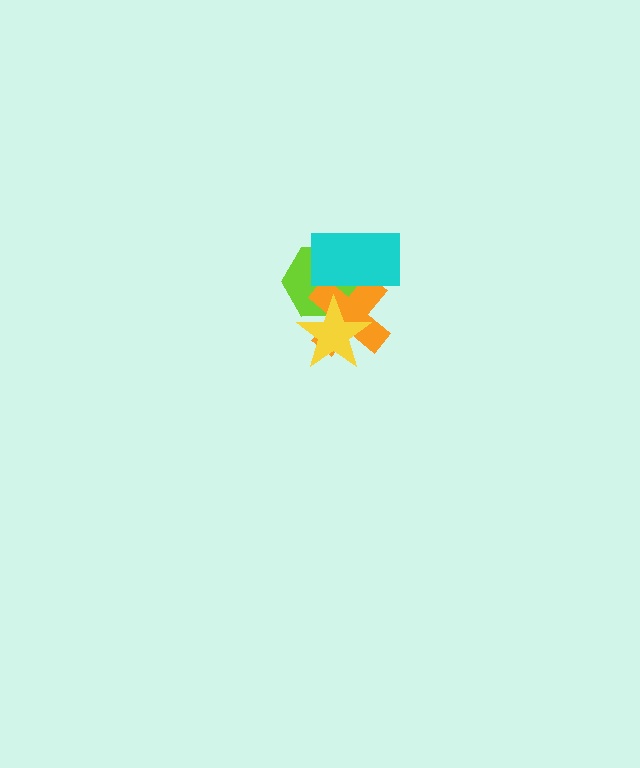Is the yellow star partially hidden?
No, no other shape covers it.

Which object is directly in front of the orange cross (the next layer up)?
The yellow star is directly in front of the orange cross.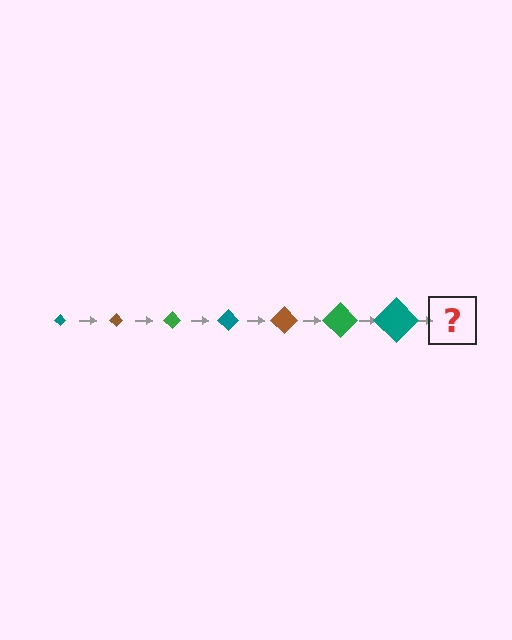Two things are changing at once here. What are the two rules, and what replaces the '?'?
The two rules are that the diamond grows larger each step and the color cycles through teal, brown, and green. The '?' should be a brown diamond, larger than the previous one.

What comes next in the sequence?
The next element should be a brown diamond, larger than the previous one.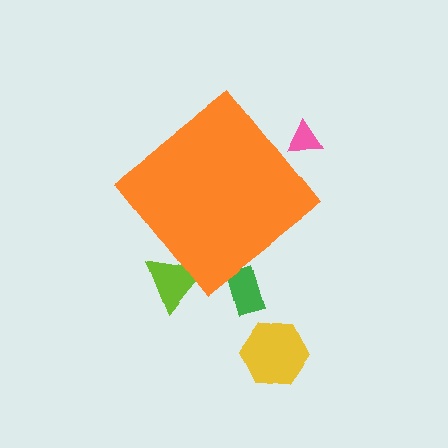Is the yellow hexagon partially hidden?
No, the yellow hexagon is fully visible.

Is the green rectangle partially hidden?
Yes, the green rectangle is partially hidden behind the orange diamond.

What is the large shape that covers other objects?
An orange diamond.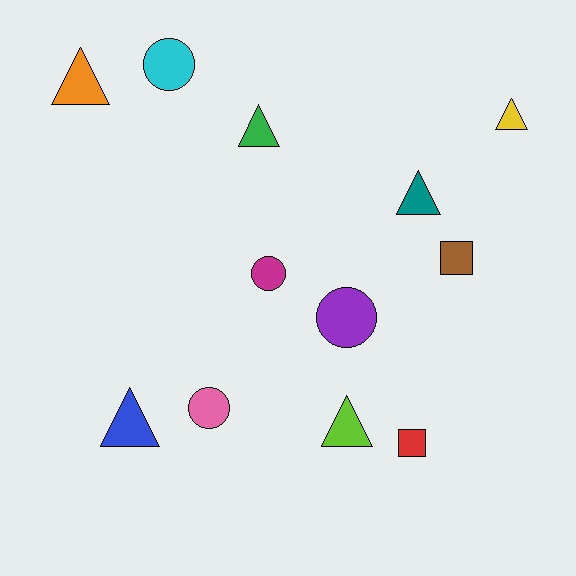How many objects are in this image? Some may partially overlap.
There are 12 objects.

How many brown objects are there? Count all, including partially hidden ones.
There is 1 brown object.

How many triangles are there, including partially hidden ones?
There are 6 triangles.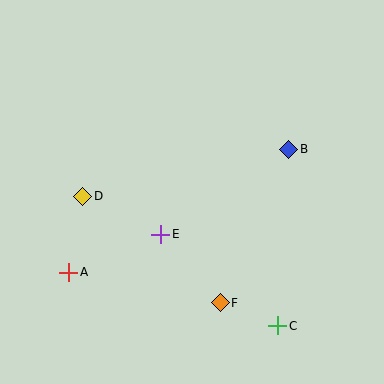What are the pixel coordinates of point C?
Point C is at (278, 326).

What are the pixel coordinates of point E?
Point E is at (161, 234).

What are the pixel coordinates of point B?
Point B is at (289, 149).